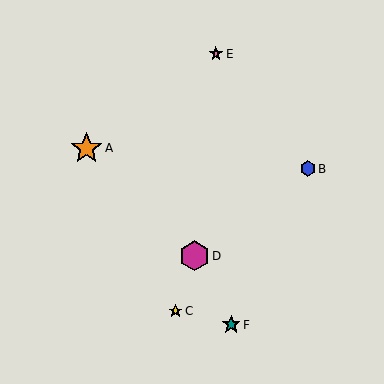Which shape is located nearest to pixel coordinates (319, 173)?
The blue hexagon (labeled B) at (308, 169) is nearest to that location.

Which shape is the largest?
The orange star (labeled A) is the largest.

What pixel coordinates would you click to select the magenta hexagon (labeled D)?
Click at (194, 256) to select the magenta hexagon D.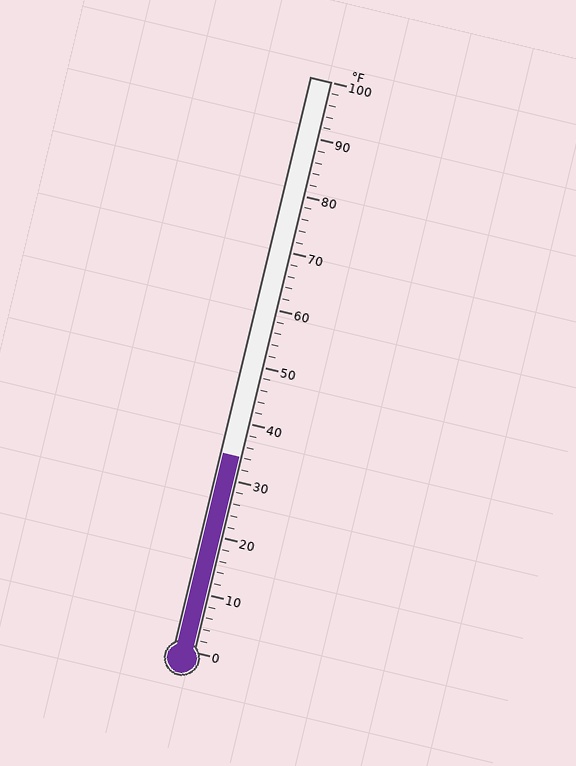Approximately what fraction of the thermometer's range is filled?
The thermometer is filled to approximately 35% of its range.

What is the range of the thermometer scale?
The thermometer scale ranges from 0°F to 100°F.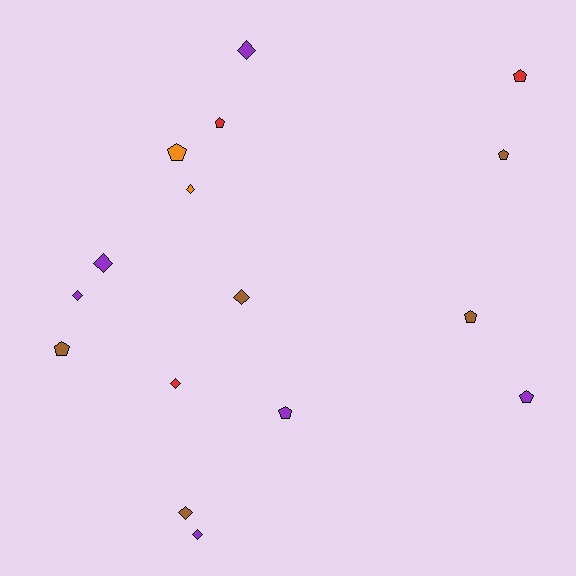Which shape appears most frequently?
Pentagon, with 8 objects.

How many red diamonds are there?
There is 1 red diamond.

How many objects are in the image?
There are 16 objects.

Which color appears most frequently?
Purple, with 6 objects.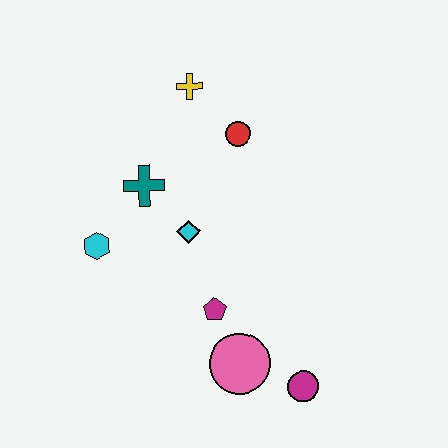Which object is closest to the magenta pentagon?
The pink circle is closest to the magenta pentagon.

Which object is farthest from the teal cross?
The magenta circle is farthest from the teal cross.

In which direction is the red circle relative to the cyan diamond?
The red circle is above the cyan diamond.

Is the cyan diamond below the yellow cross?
Yes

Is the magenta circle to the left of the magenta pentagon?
No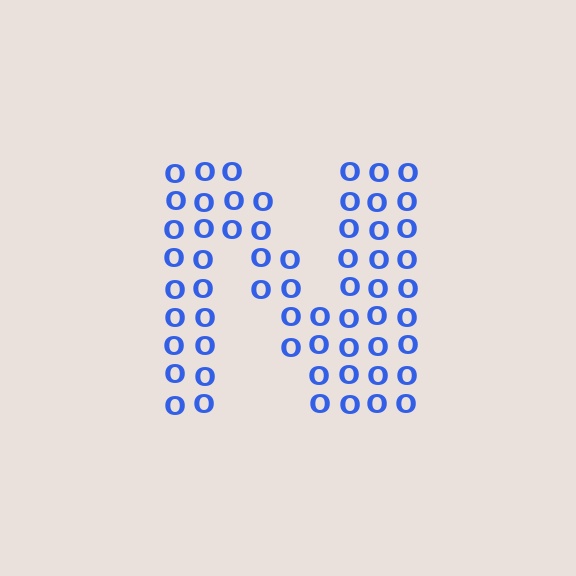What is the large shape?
The large shape is the letter N.